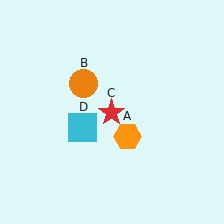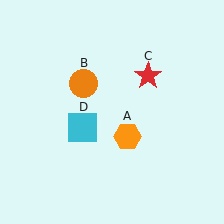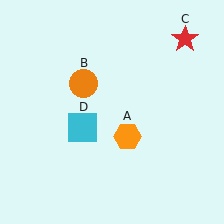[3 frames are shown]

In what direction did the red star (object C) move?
The red star (object C) moved up and to the right.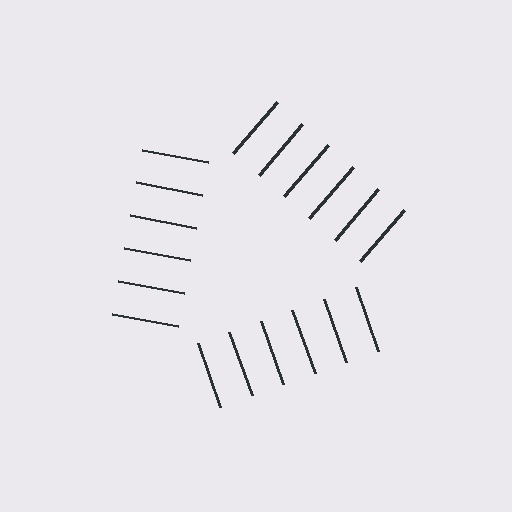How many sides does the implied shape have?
3 sides — the line-ends trace a triangle.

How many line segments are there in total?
18 — 6 along each of the 3 edges.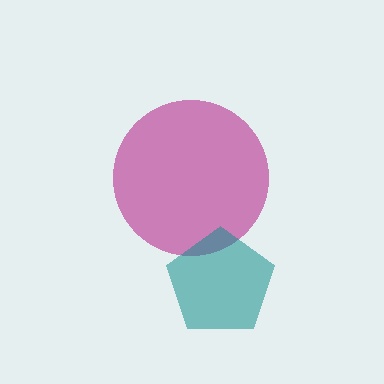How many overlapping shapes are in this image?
There are 2 overlapping shapes in the image.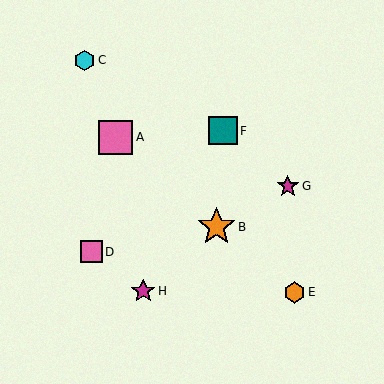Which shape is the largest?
The orange star (labeled B) is the largest.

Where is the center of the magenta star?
The center of the magenta star is at (143, 291).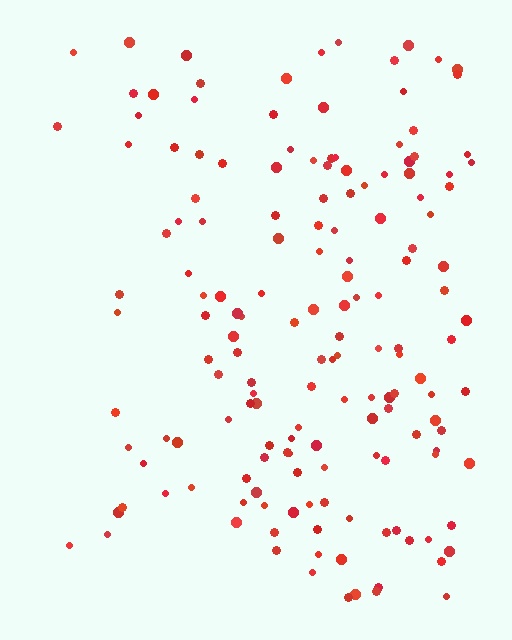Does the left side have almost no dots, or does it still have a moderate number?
Still a moderate number, just noticeably fewer than the right.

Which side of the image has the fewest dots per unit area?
The left.